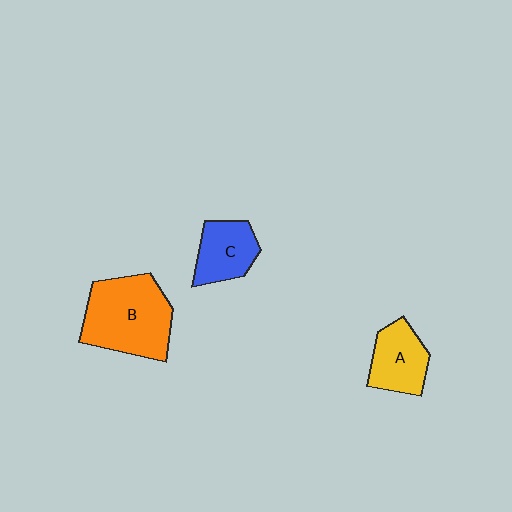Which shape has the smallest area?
Shape C (blue).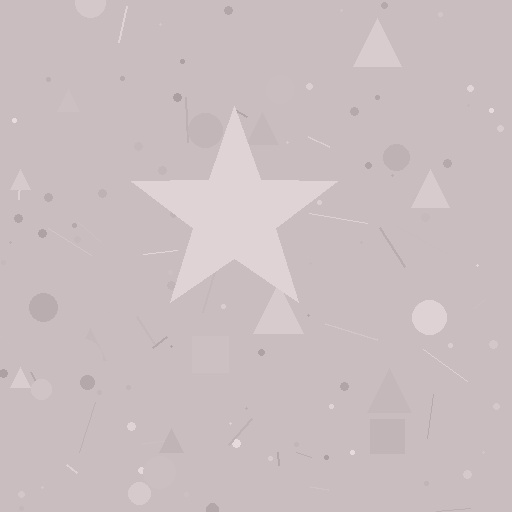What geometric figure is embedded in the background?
A star is embedded in the background.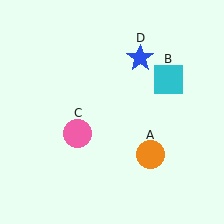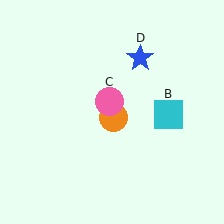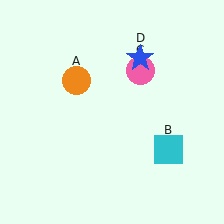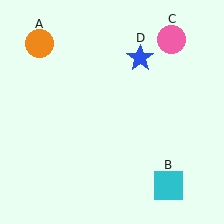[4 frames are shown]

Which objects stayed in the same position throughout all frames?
Blue star (object D) remained stationary.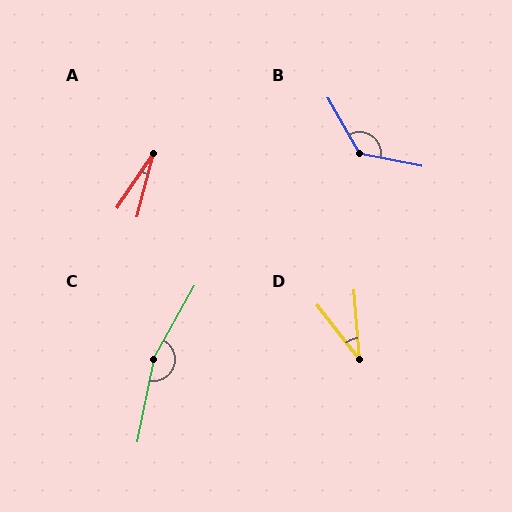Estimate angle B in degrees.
Approximately 131 degrees.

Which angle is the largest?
C, at approximately 162 degrees.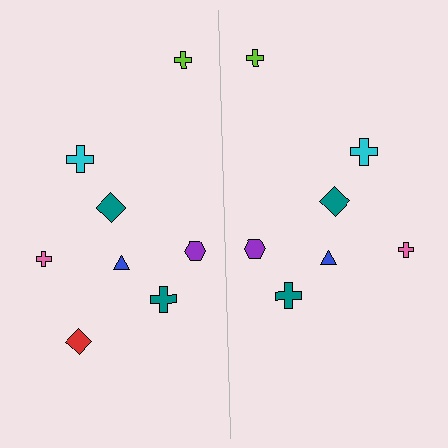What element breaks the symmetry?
A red diamond is missing from the right side.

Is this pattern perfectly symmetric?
No, the pattern is not perfectly symmetric. A red diamond is missing from the right side.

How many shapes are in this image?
There are 15 shapes in this image.